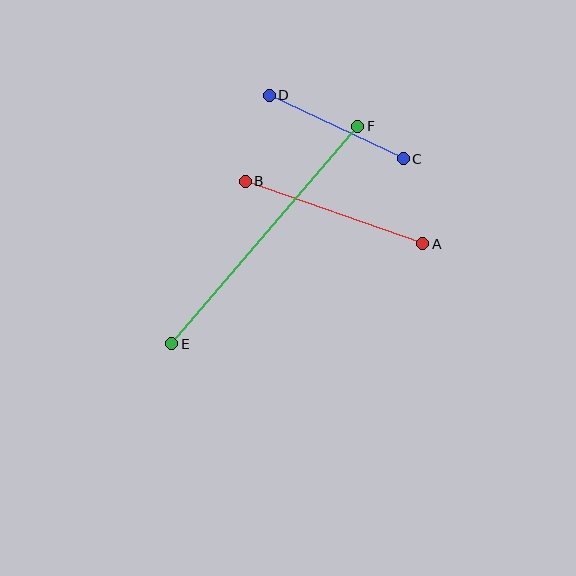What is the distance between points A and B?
The distance is approximately 188 pixels.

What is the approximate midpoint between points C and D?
The midpoint is at approximately (336, 127) pixels.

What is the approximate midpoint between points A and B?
The midpoint is at approximately (334, 212) pixels.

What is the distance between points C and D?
The distance is approximately 149 pixels.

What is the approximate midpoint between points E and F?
The midpoint is at approximately (265, 235) pixels.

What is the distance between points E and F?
The distance is approximately 286 pixels.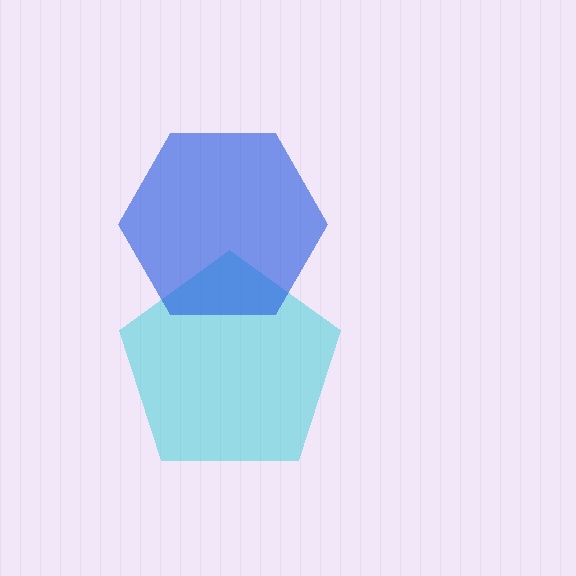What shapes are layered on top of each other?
The layered shapes are: a cyan pentagon, a blue hexagon.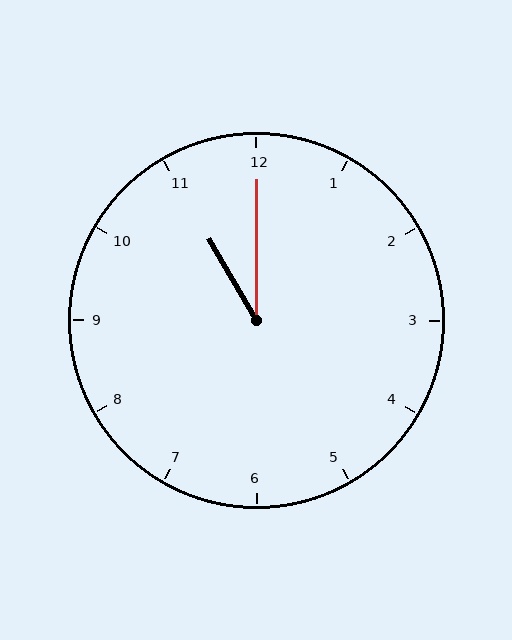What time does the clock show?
11:00.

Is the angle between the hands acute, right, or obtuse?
It is acute.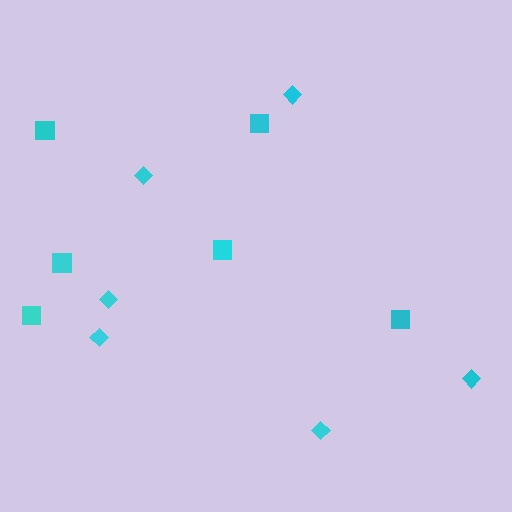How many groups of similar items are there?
There are 2 groups: one group of squares (6) and one group of diamonds (6).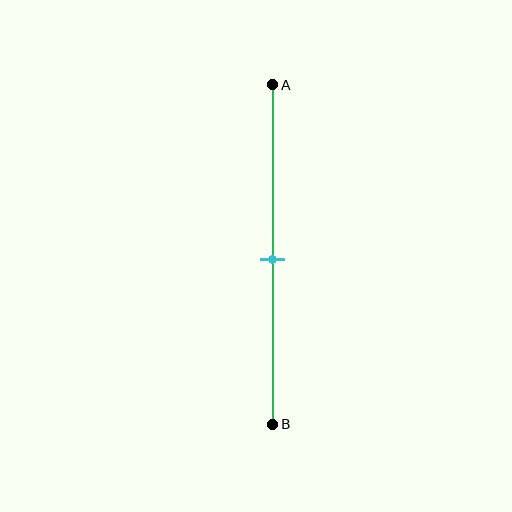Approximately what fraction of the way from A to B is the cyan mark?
The cyan mark is approximately 50% of the way from A to B.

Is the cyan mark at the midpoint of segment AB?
Yes, the mark is approximately at the midpoint.